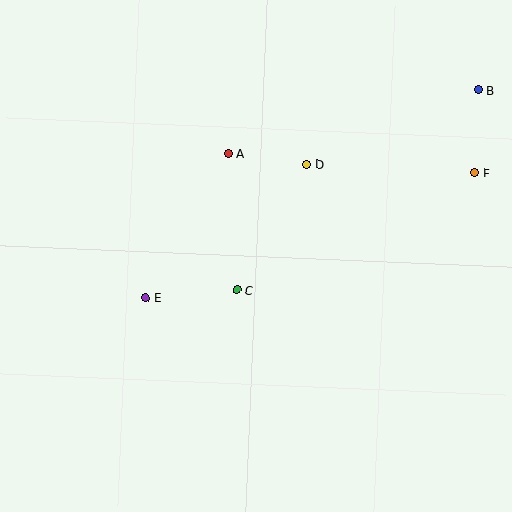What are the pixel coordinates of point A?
Point A is at (229, 153).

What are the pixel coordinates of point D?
Point D is at (307, 164).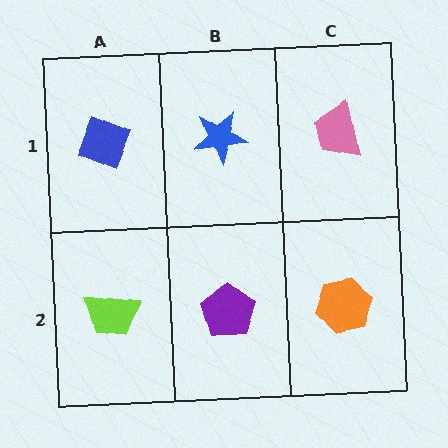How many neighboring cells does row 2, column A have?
2.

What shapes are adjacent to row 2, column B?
A blue star (row 1, column B), a lime trapezoid (row 2, column A), an orange hexagon (row 2, column C).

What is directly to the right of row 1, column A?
A blue star.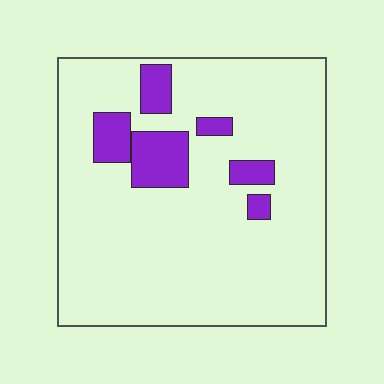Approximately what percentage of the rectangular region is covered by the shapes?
Approximately 15%.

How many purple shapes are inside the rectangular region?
6.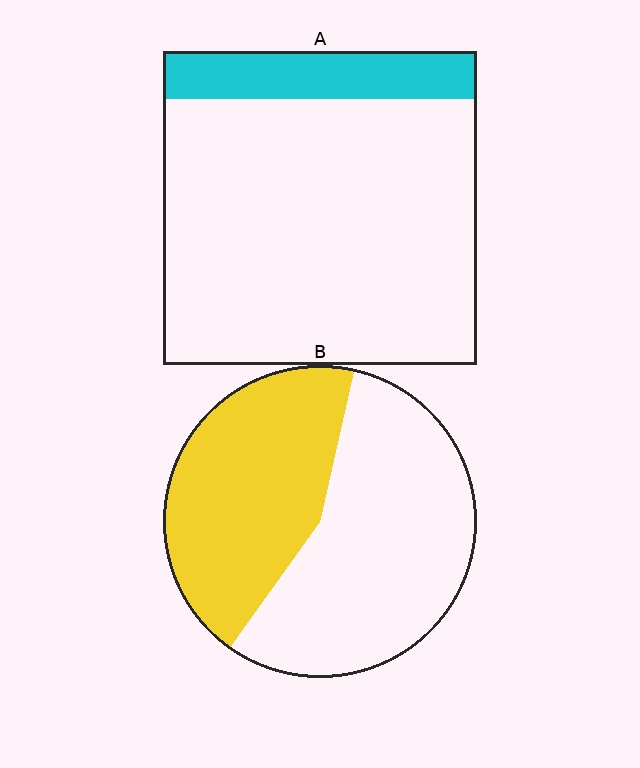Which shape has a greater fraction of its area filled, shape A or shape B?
Shape B.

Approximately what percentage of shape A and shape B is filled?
A is approximately 15% and B is approximately 45%.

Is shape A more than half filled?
No.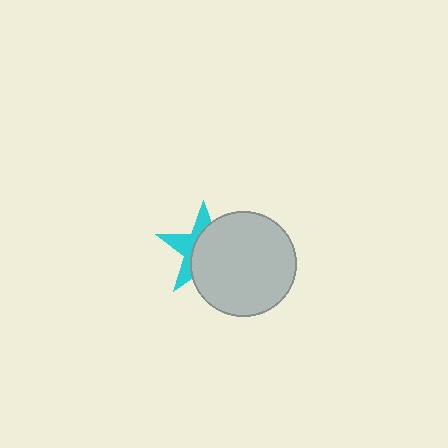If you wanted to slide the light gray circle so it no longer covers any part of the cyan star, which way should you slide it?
Slide it right — that is the most direct way to separate the two shapes.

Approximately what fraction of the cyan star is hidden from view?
Roughly 61% of the cyan star is hidden behind the light gray circle.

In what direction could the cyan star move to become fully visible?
The cyan star could move left. That would shift it out from behind the light gray circle entirely.